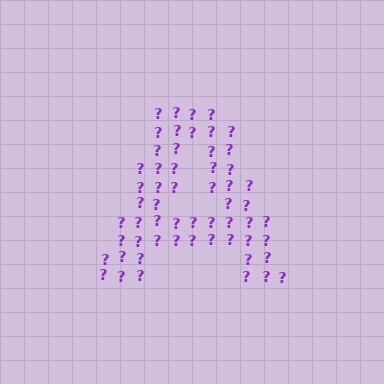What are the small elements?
The small elements are question marks.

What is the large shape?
The large shape is the letter A.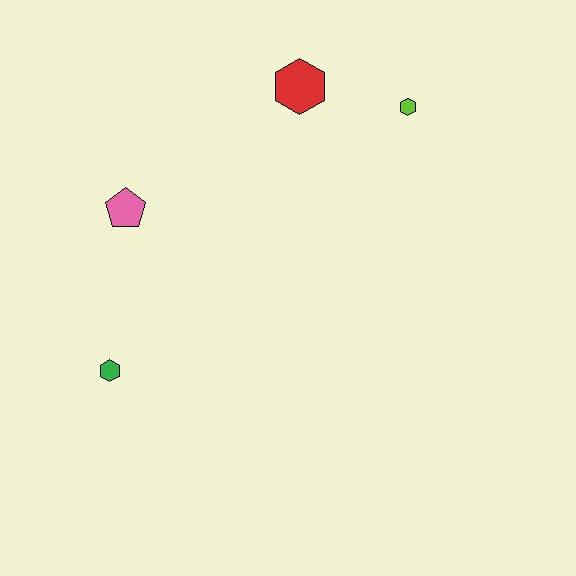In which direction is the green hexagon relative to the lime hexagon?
The green hexagon is to the left of the lime hexagon.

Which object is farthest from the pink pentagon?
The lime hexagon is farthest from the pink pentagon.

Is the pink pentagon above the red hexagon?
No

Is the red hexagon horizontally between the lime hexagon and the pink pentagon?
Yes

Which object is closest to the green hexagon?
The pink pentagon is closest to the green hexagon.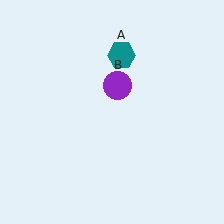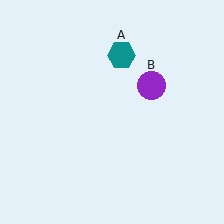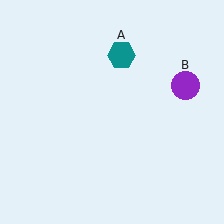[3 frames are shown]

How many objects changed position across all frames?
1 object changed position: purple circle (object B).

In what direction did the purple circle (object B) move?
The purple circle (object B) moved right.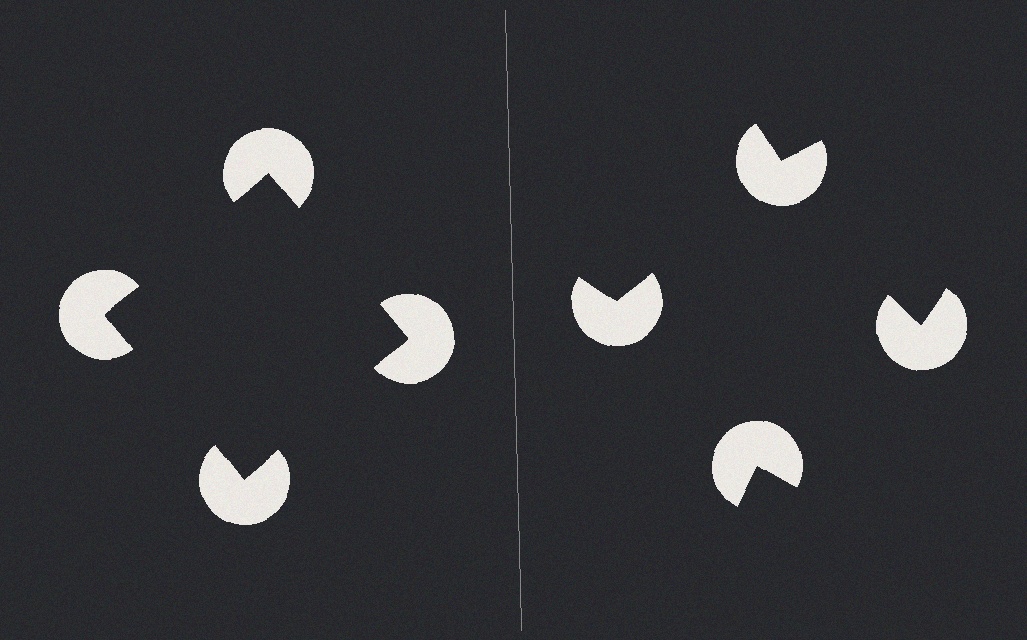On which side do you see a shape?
An illusory square appears on the left side. On the right side the wedge cuts are rotated, so no coherent shape forms.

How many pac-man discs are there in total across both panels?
8 — 4 on each side.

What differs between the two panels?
The pac-man discs are positioned identically on both sides; only the wedge orientations differ. On the left they align to a square; on the right they are misaligned.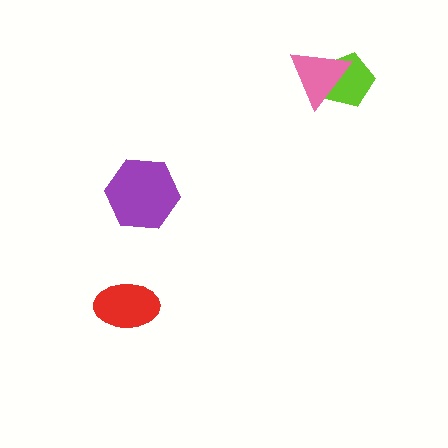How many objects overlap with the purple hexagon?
0 objects overlap with the purple hexagon.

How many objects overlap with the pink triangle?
1 object overlaps with the pink triangle.